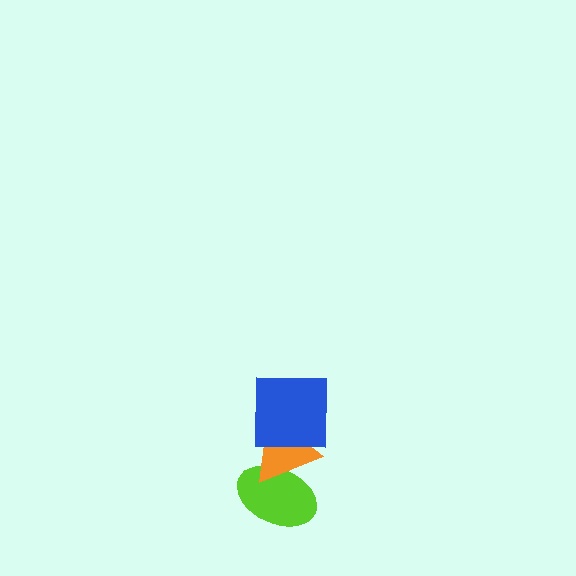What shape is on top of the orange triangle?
The blue square is on top of the orange triangle.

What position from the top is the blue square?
The blue square is 1st from the top.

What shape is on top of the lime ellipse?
The orange triangle is on top of the lime ellipse.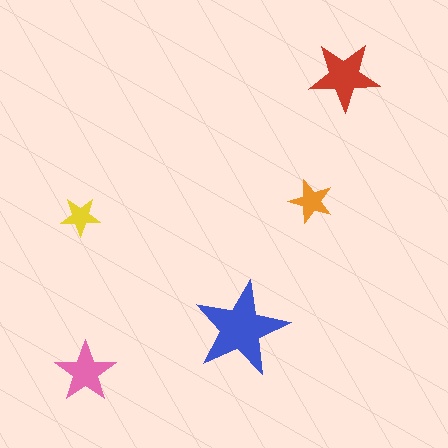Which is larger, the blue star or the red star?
The blue one.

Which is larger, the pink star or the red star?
The red one.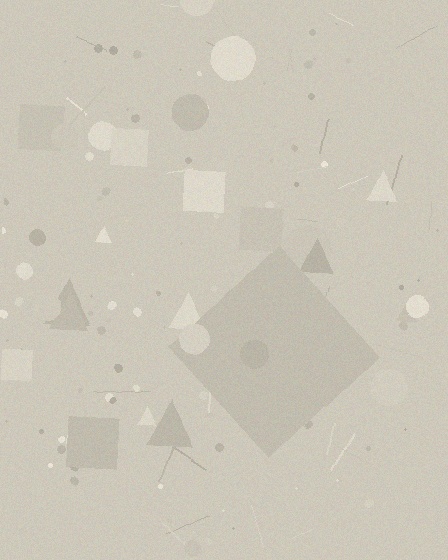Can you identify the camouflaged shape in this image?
The camouflaged shape is a diamond.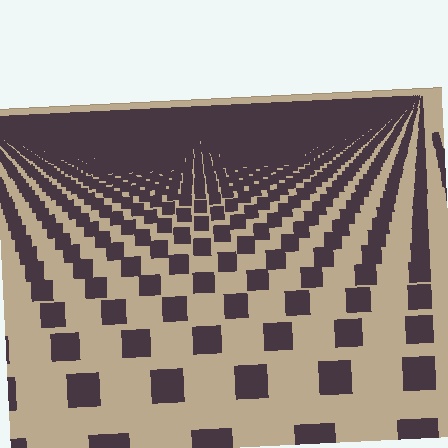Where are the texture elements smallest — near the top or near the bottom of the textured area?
Near the top.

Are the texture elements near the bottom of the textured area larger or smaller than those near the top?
Larger. Near the bottom, elements are closer to the viewer and appear at a bigger on-screen size.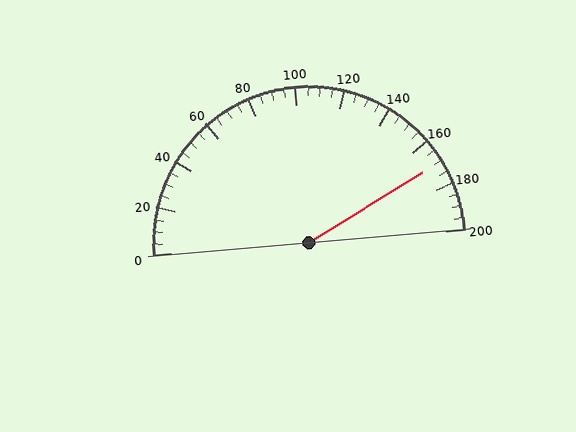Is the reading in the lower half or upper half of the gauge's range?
The reading is in the upper half of the range (0 to 200).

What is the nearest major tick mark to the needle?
The nearest major tick mark is 160.